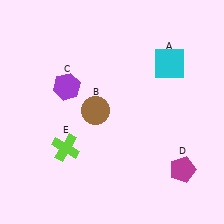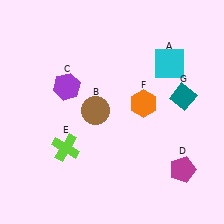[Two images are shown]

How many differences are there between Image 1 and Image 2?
There are 2 differences between the two images.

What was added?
An orange hexagon (F), a teal diamond (G) were added in Image 2.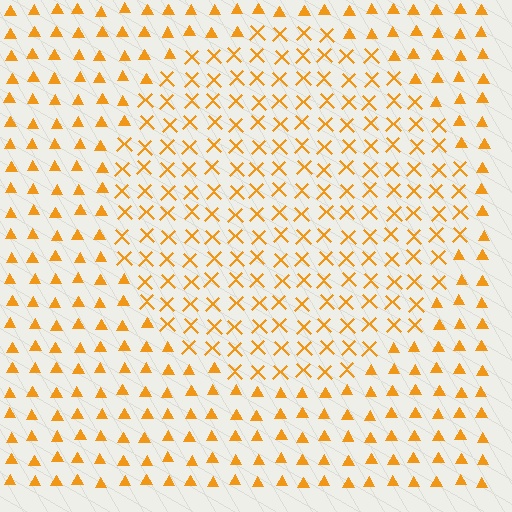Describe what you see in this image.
The image is filled with small orange elements arranged in a uniform grid. A circle-shaped region contains X marks, while the surrounding area contains triangles. The boundary is defined purely by the change in element shape.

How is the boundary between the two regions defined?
The boundary is defined by a change in element shape: X marks inside vs. triangles outside. All elements share the same color and spacing.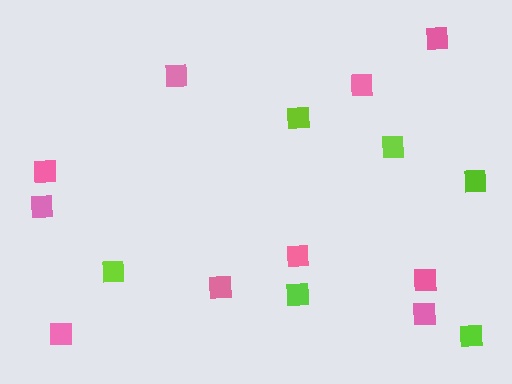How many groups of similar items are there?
There are 2 groups: one group of lime squares (6) and one group of pink squares (10).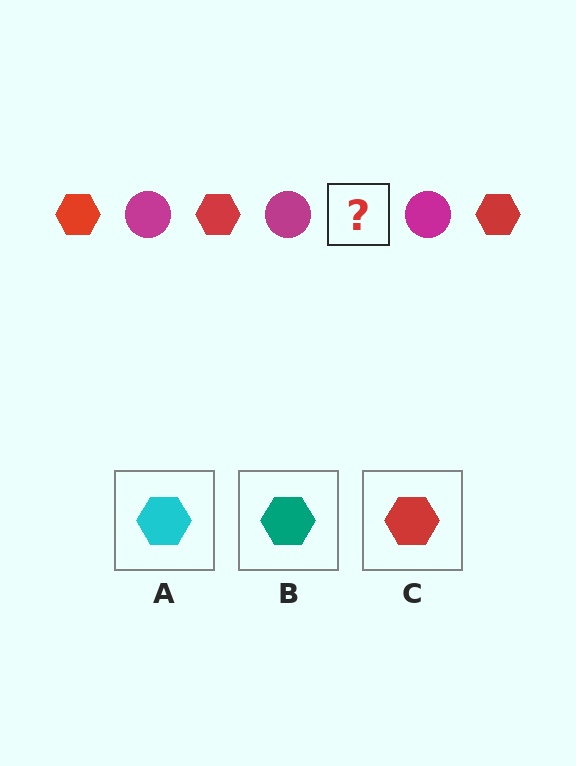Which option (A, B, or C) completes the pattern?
C.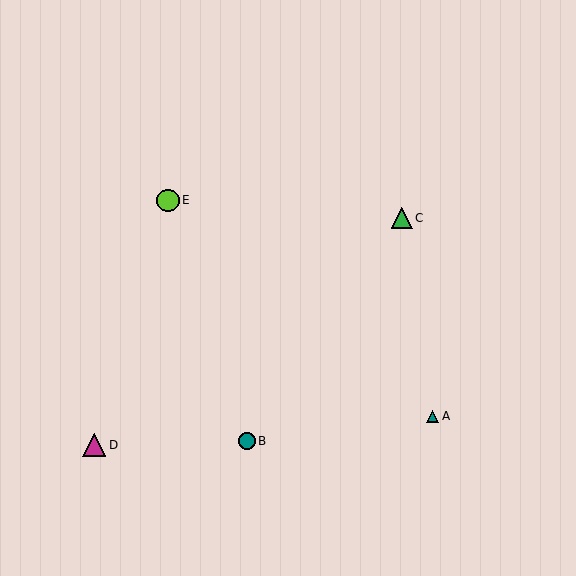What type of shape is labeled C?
Shape C is a green triangle.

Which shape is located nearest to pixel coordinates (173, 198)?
The lime circle (labeled E) at (168, 200) is nearest to that location.